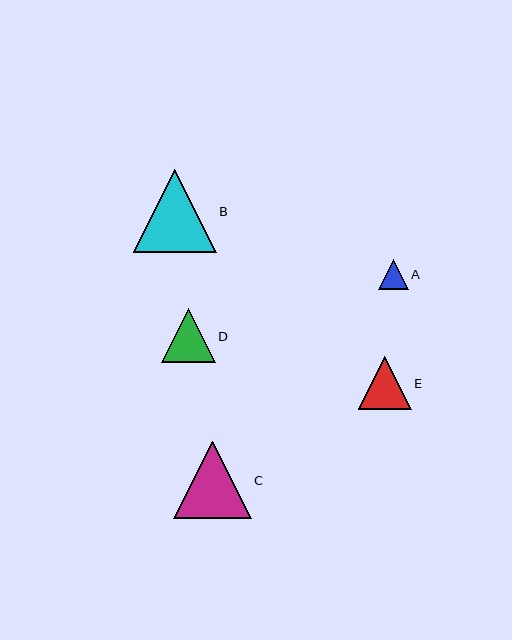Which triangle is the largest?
Triangle B is the largest with a size of approximately 83 pixels.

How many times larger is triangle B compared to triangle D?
Triangle B is approximately 1.5 times the size of triangle D.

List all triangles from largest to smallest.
From largest to smallest: B, C, D, E, A.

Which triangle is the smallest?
Triangle A is the smallest with a size of approximately 30 pixels.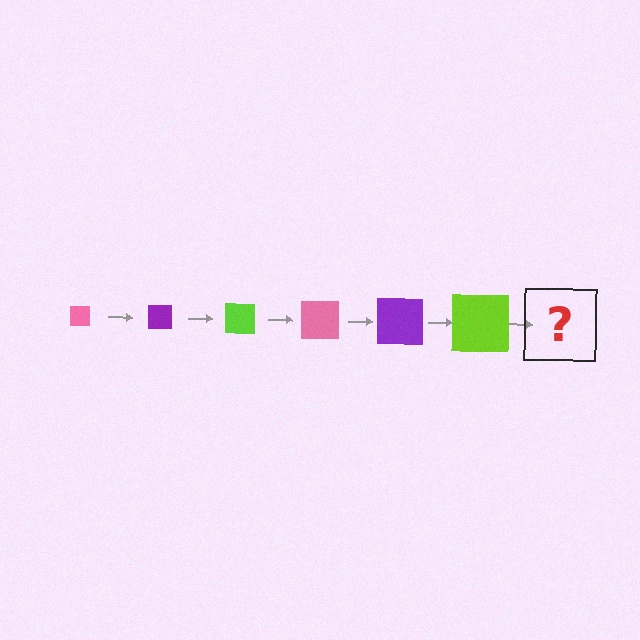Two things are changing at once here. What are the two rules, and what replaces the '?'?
The two rules are that the square grows larger each step and the color cycles through pink, purple, and lime. The '?' should be a pink square, larger than the previous one.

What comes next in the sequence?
The next element should be a pink square, larger than the previous one.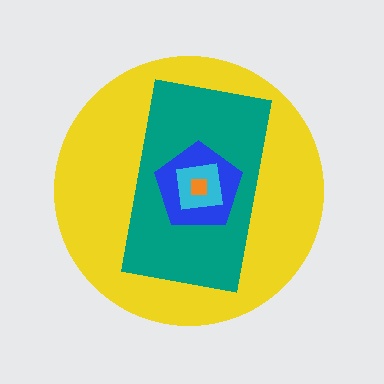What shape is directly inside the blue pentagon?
The cyan square.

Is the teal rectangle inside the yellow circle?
Yes.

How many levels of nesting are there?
5.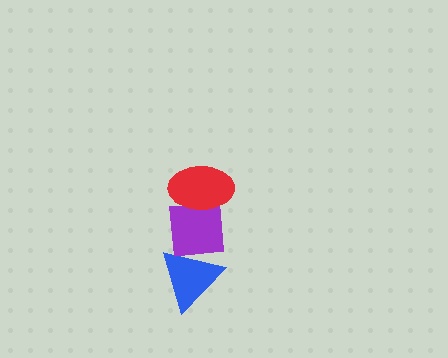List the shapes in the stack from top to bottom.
From top to bottom: the red ellipse, the purple square, the blue triangle.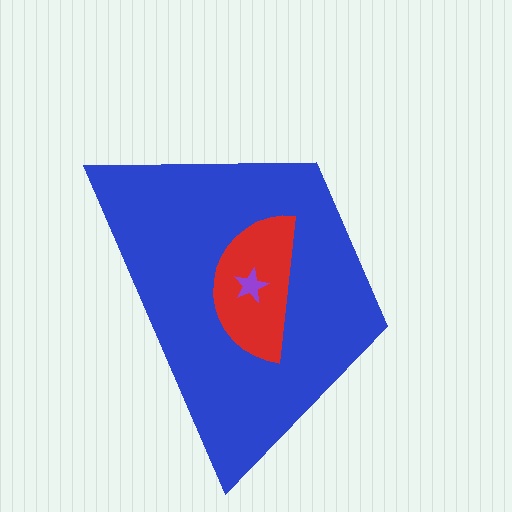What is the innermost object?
The purple star.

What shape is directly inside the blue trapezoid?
The red semicircle.